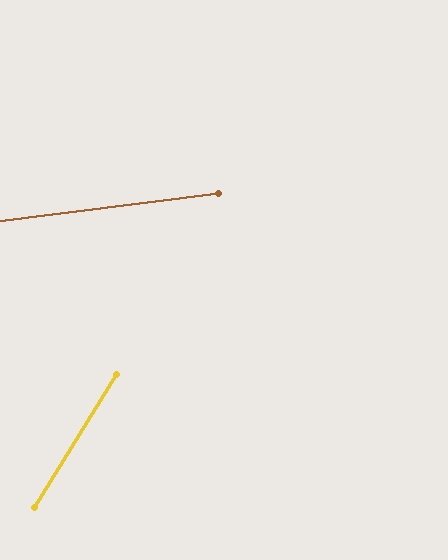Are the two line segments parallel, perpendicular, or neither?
Neither parallel nor perpendicular — they differ by about 51°.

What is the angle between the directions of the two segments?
Approximately 51 degrees.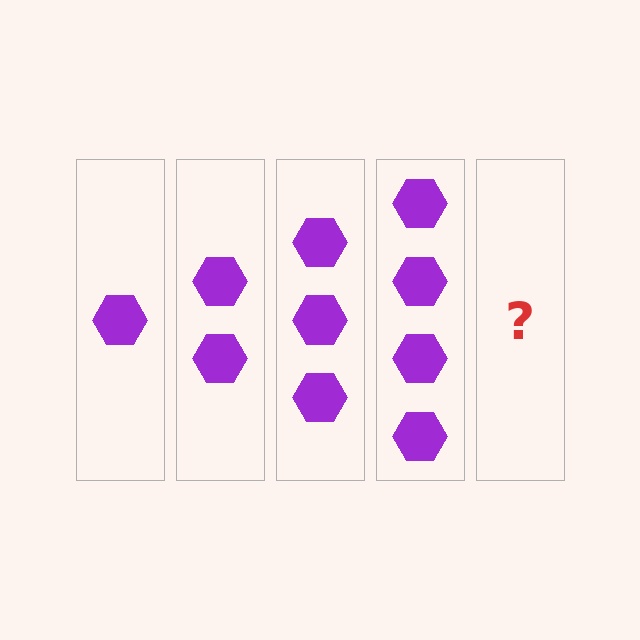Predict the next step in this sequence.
The next step is 5 hexagons.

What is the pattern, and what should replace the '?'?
The pattern is that each step adds one more hexagon. The '?' should be 5 hexagons.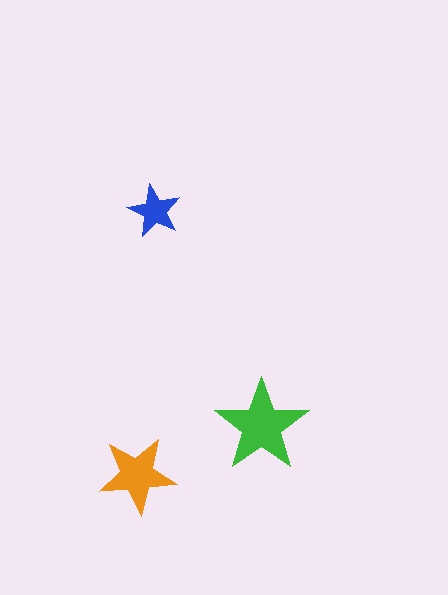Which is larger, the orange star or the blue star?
The orange one.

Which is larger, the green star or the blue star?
The green one.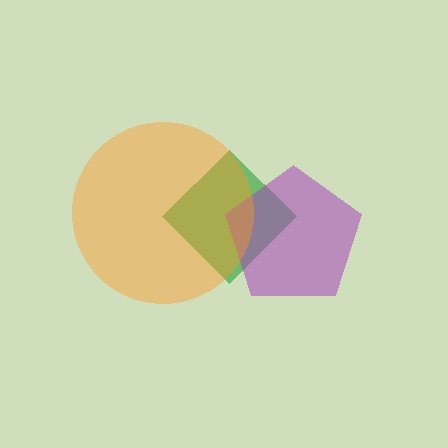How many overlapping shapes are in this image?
There are 3 overlapping shapes in the image.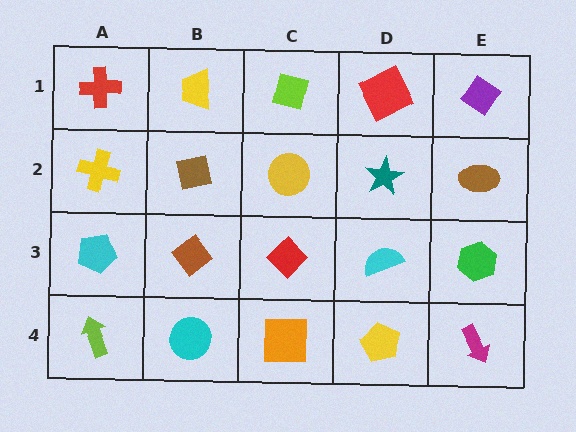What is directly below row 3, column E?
A magenta arrow.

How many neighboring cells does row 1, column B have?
3.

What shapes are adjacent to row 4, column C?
A red diamond (row 3, column C), a cyan circle (row 4, column B), a yellow pentagon (row 4, column D).